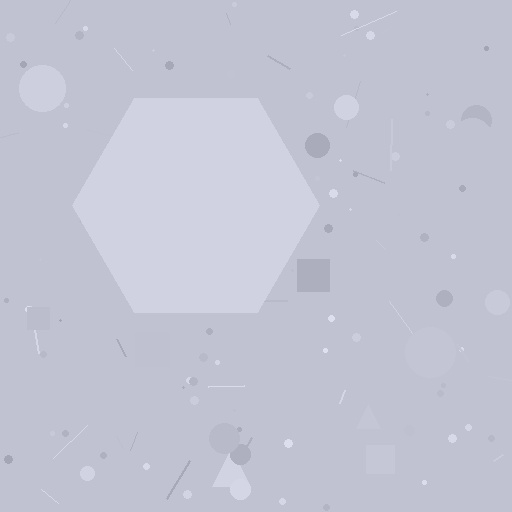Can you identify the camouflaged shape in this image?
The camouflaged shape is a hexagon.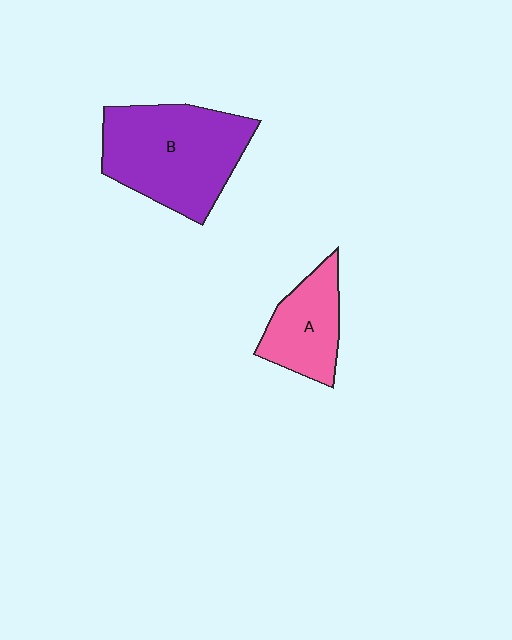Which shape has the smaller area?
Shape A (pink).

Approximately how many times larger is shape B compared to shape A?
Approximately 1.9 times.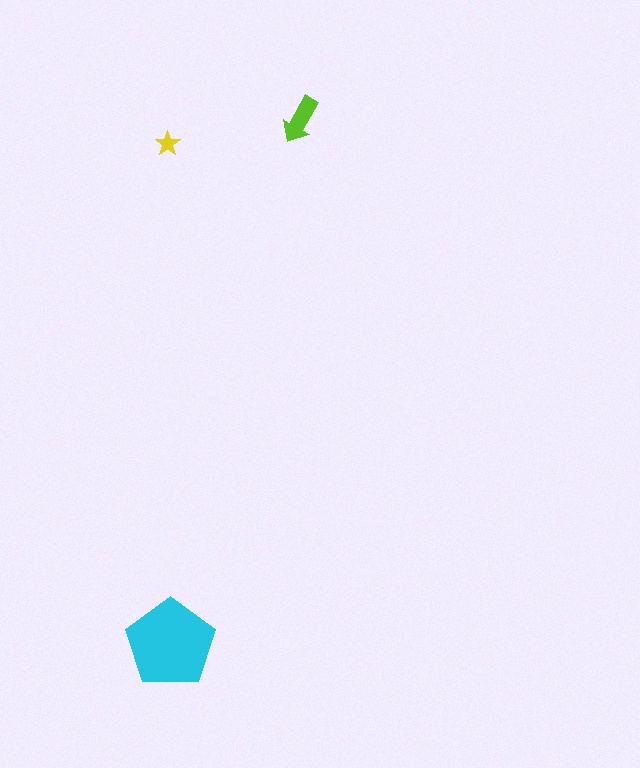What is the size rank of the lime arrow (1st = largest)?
2nd.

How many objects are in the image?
There are 3 objects in the image.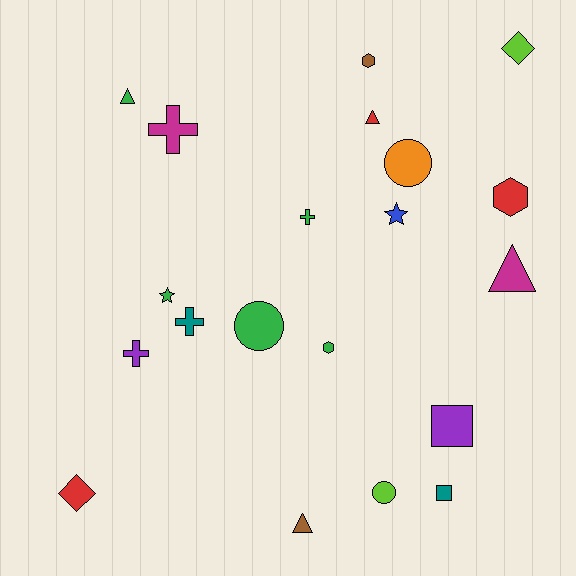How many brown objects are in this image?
There are 2 brown objects.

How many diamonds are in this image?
There are 2 diamonds.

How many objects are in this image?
There are 20 objects.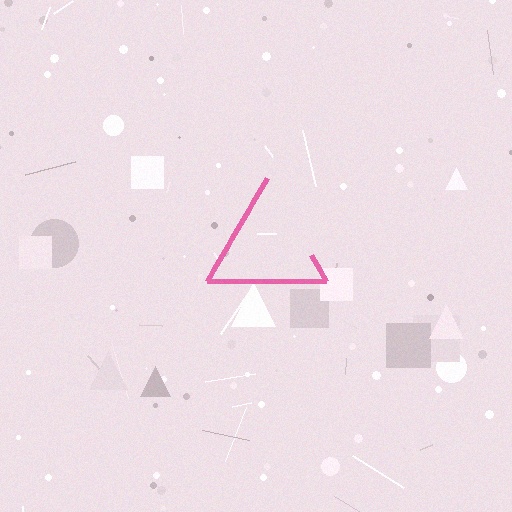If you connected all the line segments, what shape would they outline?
They would outline a triangle.